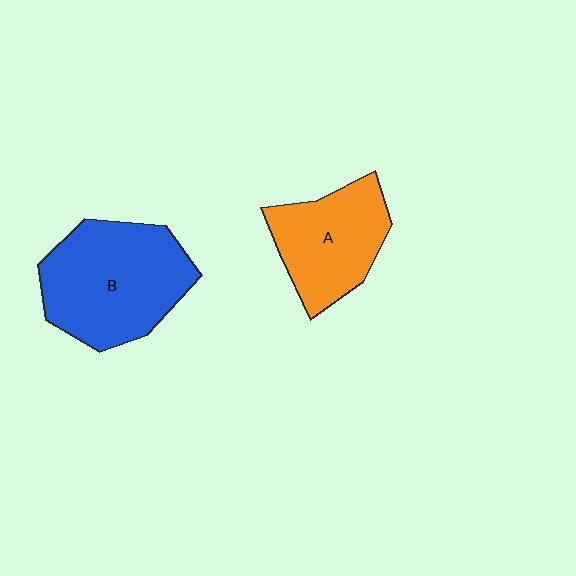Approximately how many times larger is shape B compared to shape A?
Approximately 1.4 times.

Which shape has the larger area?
Shape B (blue).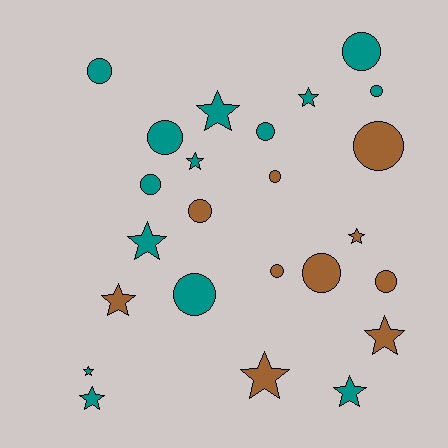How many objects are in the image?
There are 24 objects.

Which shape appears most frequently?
Circle, with 13 objects.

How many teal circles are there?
There are 7 teal circles.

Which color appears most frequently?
Teal, with 14 objects.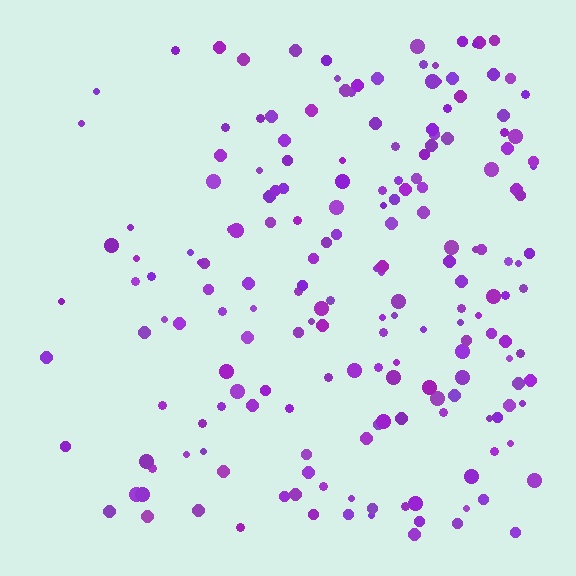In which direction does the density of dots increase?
From left to right, with the right side densest.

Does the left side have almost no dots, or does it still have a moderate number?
Still a moderate number, just noticeably fewer than the right.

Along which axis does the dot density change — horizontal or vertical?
Horizontal.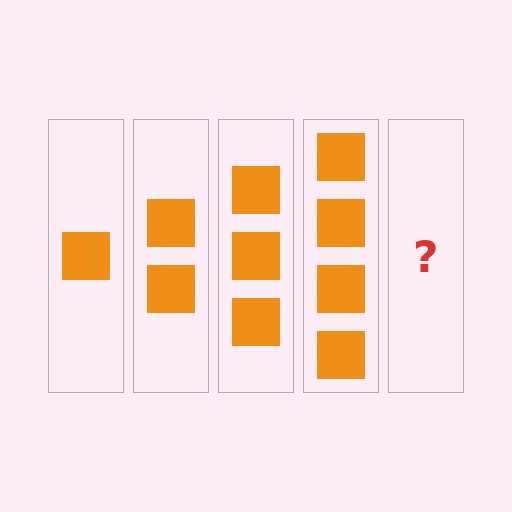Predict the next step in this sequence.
The next step is 5 squares.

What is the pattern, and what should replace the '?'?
The pattern is that each step adds one more square. The '?' should be 5 squares.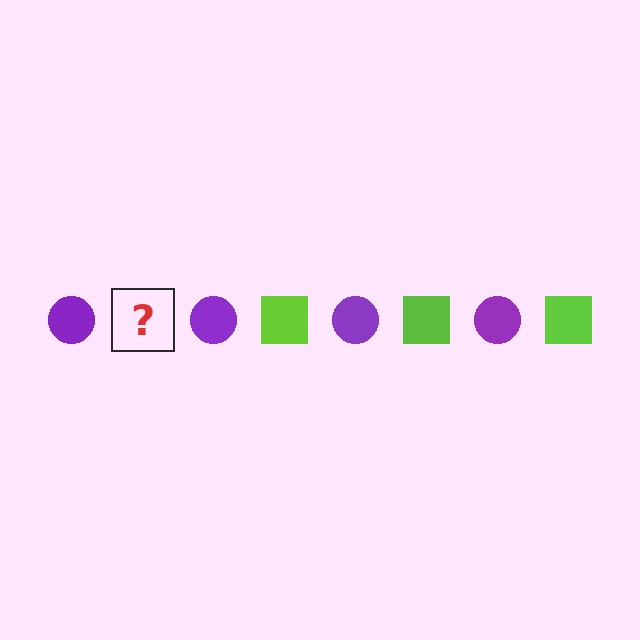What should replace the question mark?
The question mark should be replaced with a lime square.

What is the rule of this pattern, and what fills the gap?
The rule is that the pattern alternates between purple circle and lime square. The gap should be filled with a lime square.